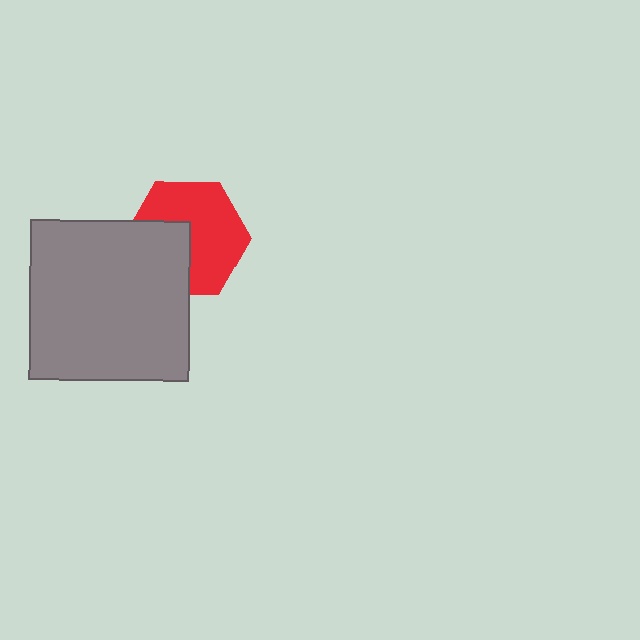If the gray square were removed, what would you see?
You would see the complete red hexagon.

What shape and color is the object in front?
The object in front is a gray square.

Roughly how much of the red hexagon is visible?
About half of it is visible (roughly 63%).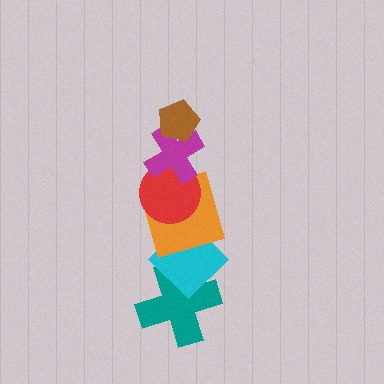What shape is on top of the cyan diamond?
The orange square is on top of the cyan diamond.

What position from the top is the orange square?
The orange square is 4th from the top.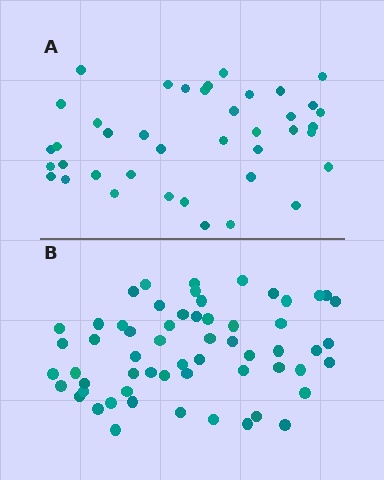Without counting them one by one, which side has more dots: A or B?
Region B (the bottom region) has more dots.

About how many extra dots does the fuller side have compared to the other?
Region B has approximately 20 more dots than region A.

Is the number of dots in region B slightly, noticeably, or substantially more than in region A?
Region B has substantially more. The ratio is roughly 1.5 to 1.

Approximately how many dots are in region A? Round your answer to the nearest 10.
About 40 dots.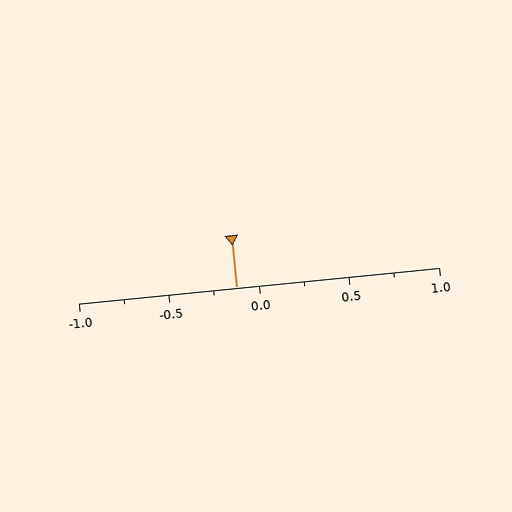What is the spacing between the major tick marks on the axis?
The major ticks are spaced 0.5 apart.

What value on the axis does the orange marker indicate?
The marker indicates approximately -0.12.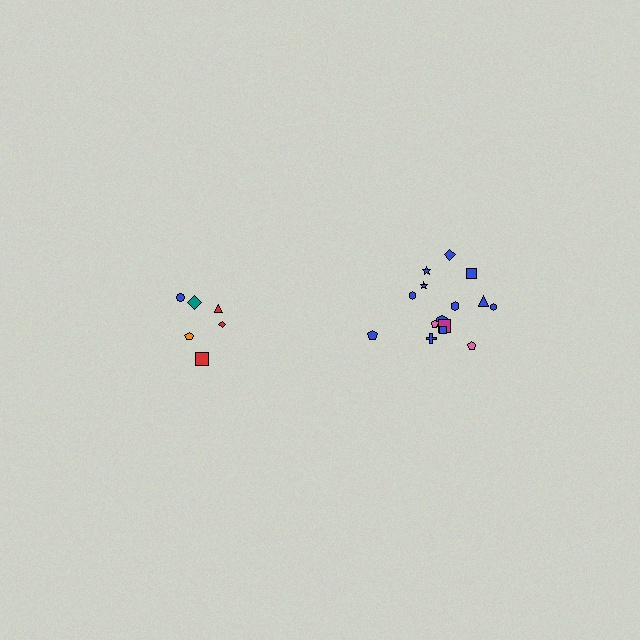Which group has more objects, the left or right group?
The right group.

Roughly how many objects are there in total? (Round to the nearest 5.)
Roughly 20 objects in total.